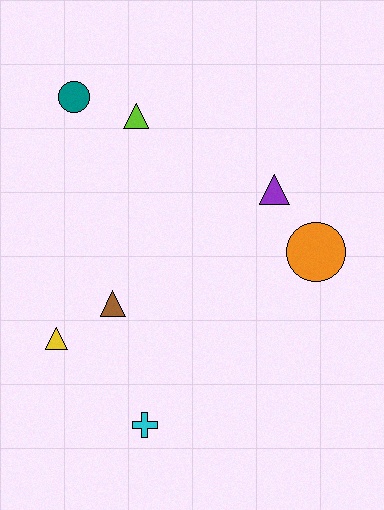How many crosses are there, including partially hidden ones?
There is 1 cross.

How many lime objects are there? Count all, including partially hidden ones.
There is 1 lime object.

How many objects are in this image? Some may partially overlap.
There are 7 objects.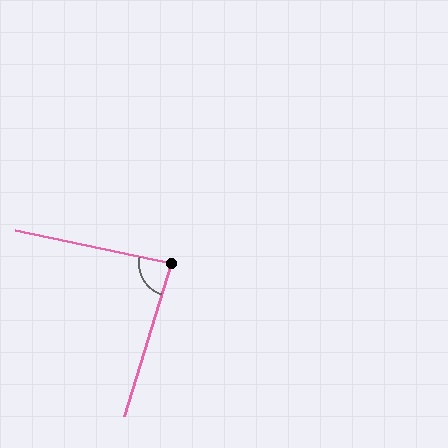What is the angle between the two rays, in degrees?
Approximately 85 degrees.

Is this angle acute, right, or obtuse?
It is acute.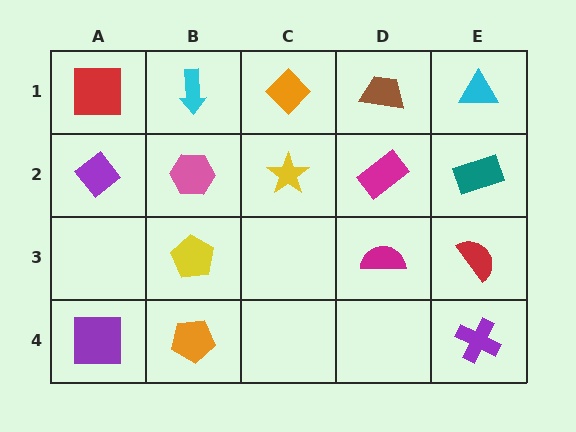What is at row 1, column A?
A red square.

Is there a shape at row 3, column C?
No, that cell is empty.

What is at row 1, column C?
An orange diamond.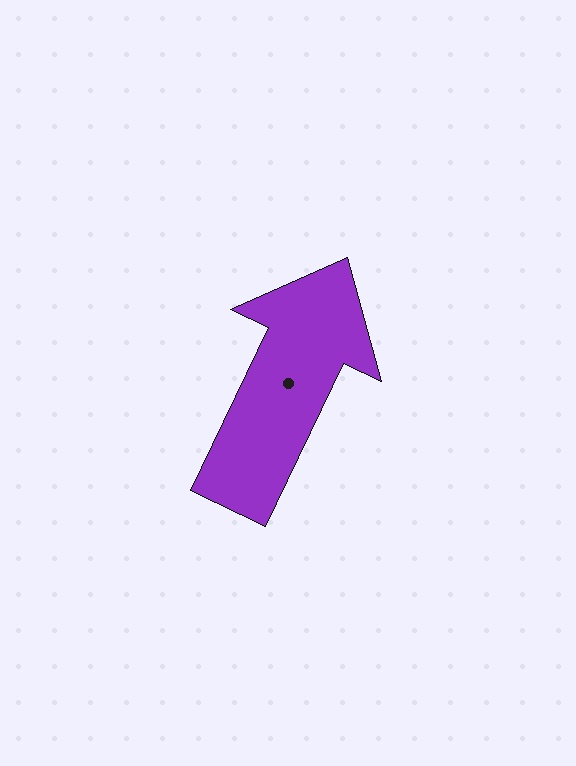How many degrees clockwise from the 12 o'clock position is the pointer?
Approximately 25 degrees.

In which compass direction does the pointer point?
Northeast.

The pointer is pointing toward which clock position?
Roughly 1 o'clock.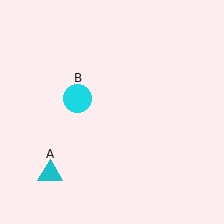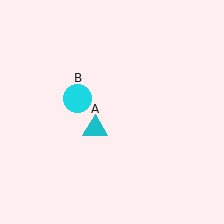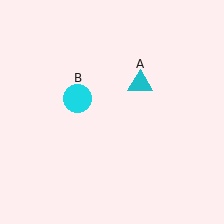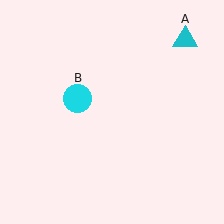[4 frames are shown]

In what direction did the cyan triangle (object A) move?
The cyan triangle (object A) moved up and to the right.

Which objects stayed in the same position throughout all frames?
Cyan circle (object B) remained stationary.